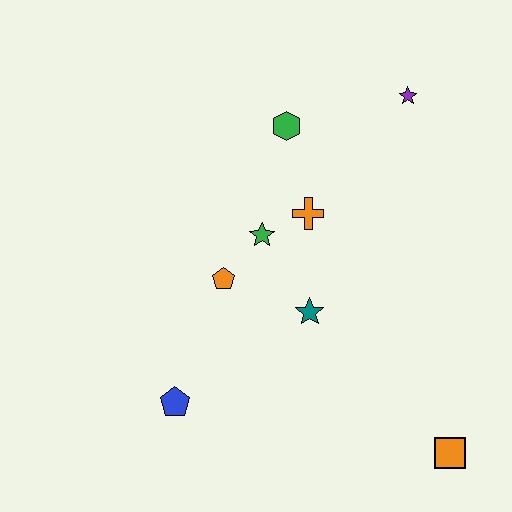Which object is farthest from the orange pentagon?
The orange square is farthest from the orange pentagon.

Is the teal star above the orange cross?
No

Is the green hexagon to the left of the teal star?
Yes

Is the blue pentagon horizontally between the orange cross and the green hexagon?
No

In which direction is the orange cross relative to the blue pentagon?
The orange cross is above the blue pentagon.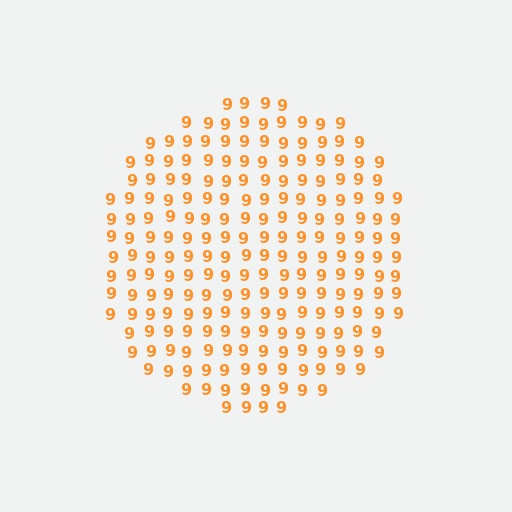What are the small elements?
The small elements are digit 9's.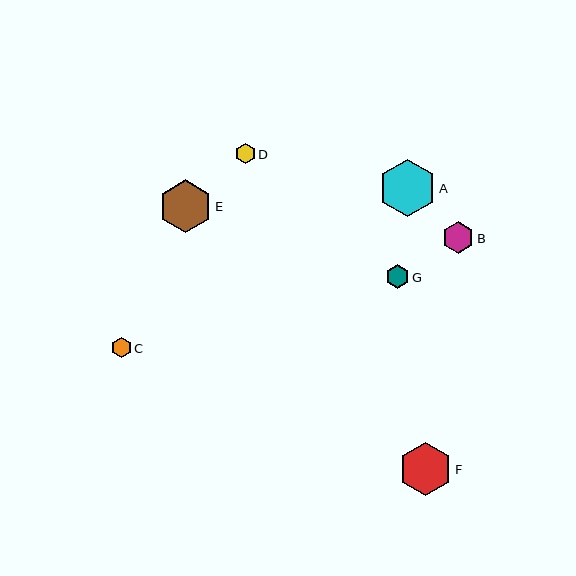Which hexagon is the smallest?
Hexagon D is the smallest with a size of approximately 20 pixels.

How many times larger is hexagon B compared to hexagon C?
Hexagon B is approximately 1.6 times the size of hexagon C.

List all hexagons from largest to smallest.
From largest to smallest: A, F, E, B, G, C, D.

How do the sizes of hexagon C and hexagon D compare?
Hexagon C and hexagon D are approximately the same size.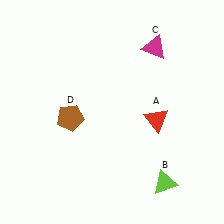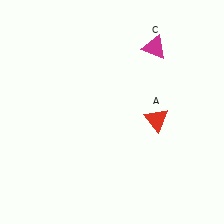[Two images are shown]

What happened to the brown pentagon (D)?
The brown pentagon (D) was removed in Image 2. It was in the bottom-left area of Image 1.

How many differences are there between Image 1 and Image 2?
There are 2 differences between the two images.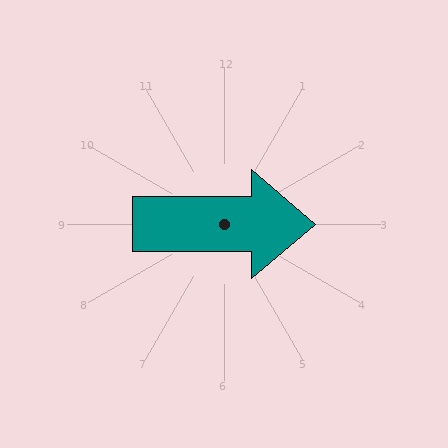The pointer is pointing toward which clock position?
Roughly 3 o'clock.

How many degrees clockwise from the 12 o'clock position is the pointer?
Approximately 90 degrees.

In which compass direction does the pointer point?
East.